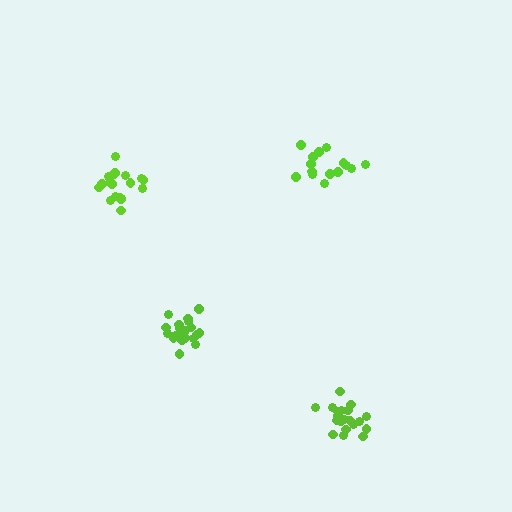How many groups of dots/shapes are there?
There are 4 groups.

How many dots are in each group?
Group 1: 21 dots, Group 2: 16 dots, Group 3: 19 dots, Group 4: 20 dots (76 total).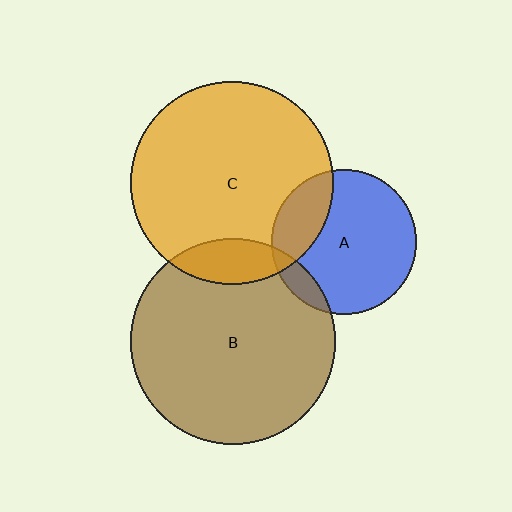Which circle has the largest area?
Circle B (brown).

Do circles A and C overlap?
Yes.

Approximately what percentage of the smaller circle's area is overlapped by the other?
Approximately 25%.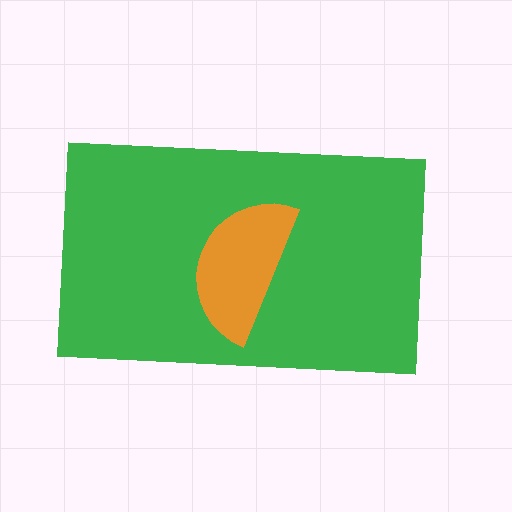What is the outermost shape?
The green rectangle.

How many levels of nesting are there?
2.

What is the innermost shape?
The orange semicircle.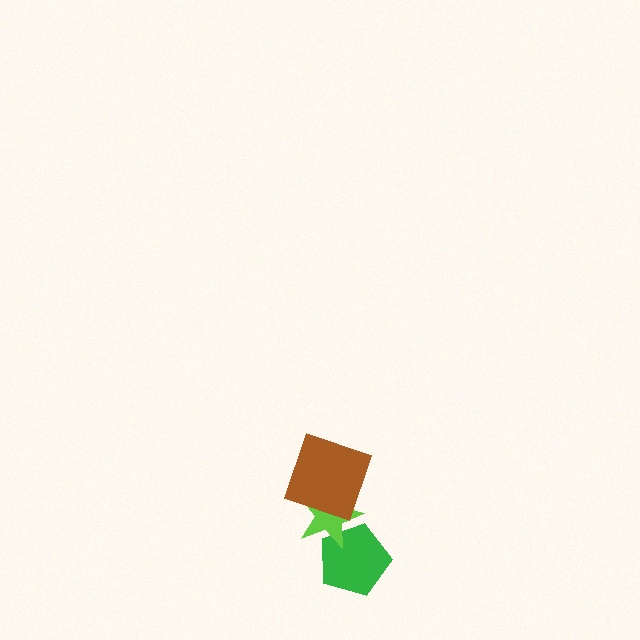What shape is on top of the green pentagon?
The lime star is on top of the green pentagon.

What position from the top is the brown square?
The brown square is 1st from the top.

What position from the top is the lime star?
The lime star is 2nd from the top.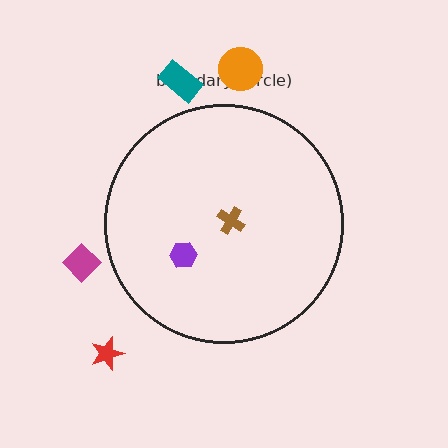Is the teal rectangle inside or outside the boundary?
Outside.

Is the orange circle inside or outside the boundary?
Outside.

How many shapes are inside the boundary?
2 inside, 4 outside.